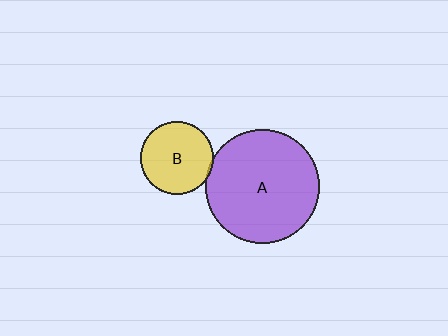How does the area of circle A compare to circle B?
Approximately 2.5 times.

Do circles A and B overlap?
Yes.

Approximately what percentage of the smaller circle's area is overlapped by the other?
Approximately 5%.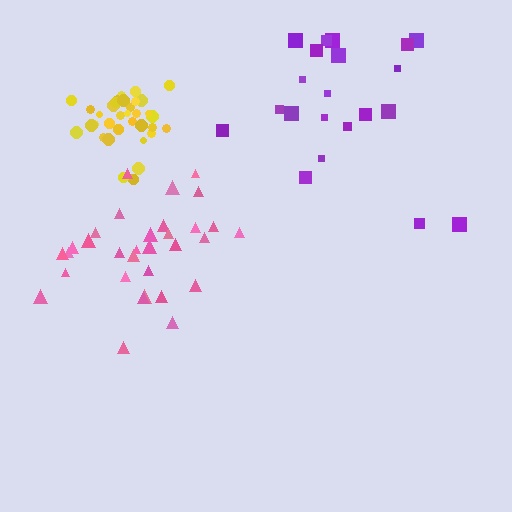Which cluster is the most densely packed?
Yellow.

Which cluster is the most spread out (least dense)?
Purple.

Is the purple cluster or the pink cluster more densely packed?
Pink.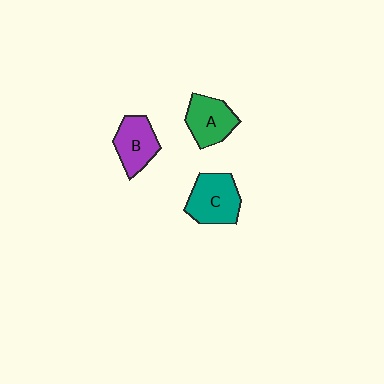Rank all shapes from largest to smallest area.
From largest to smallest: C (teal), A (green), B (purple).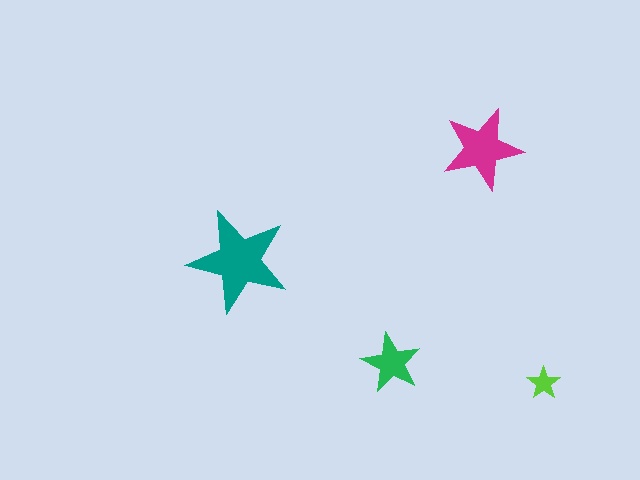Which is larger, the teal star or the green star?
The teal one.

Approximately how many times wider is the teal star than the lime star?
About 3 times wider.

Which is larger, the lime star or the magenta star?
The magenta one.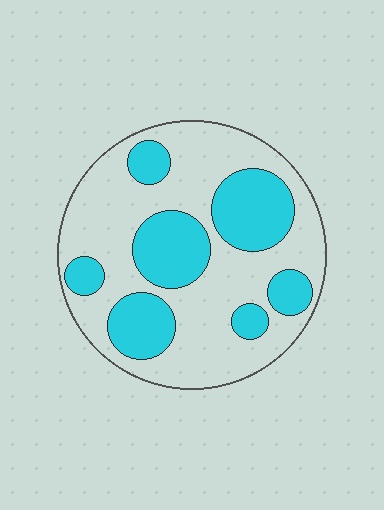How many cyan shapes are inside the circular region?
7.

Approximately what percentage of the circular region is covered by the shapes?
Approximately 35%.